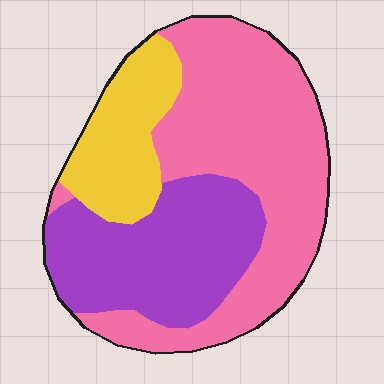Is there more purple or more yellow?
Purple.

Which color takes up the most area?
Pink, at roughly 50%.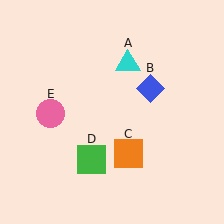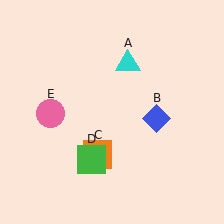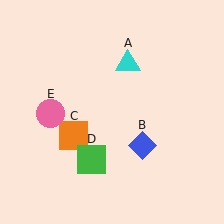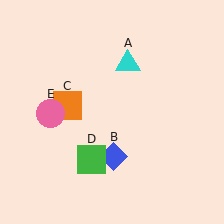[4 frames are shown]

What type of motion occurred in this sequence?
The blue diamond (object B), orange square (object C) rotated clockwise around the center of the scene.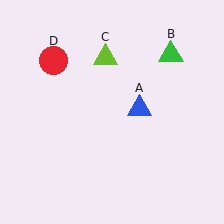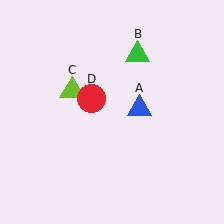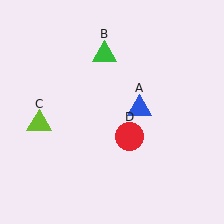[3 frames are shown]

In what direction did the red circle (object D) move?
The red circle (object D) moved down and to the right.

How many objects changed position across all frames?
3 objects changed position: green triangle (object B), lime triangle (object C), red circle (object D).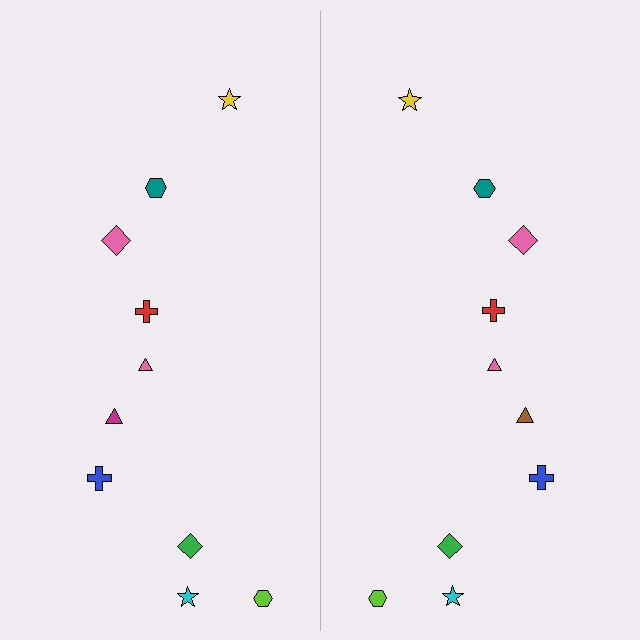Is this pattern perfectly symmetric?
No, the pattern is not perfectly symmetric. The brown triangle on the right side breaks the symmetry — its mirror counterpart is magenta.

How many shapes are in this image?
There are 20 shapes in this image.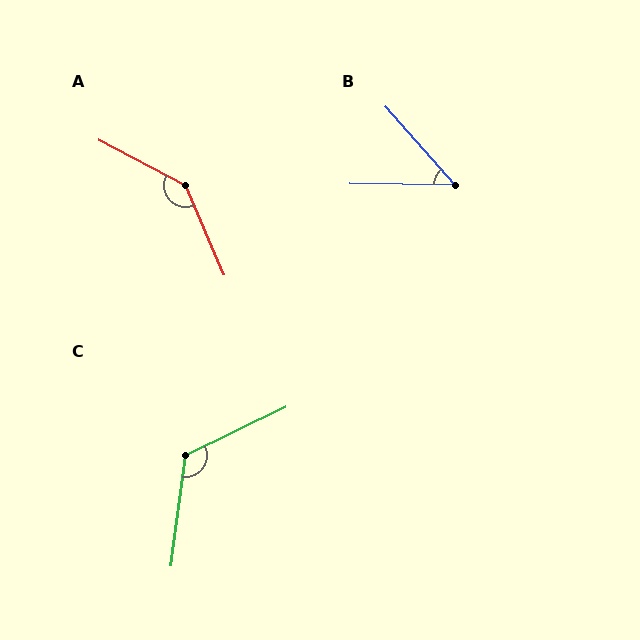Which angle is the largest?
A, at approximately 141 degrees.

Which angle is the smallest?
B, at approximately 48 degrees.